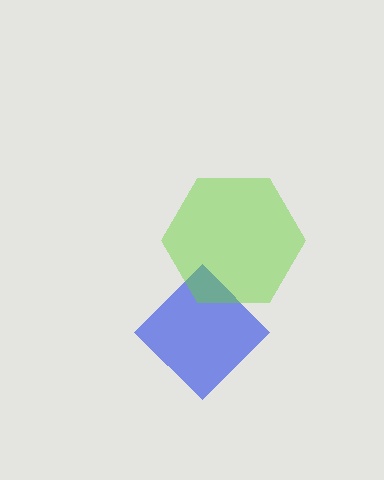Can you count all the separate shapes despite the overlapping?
Yes, there are 2 separate shapes.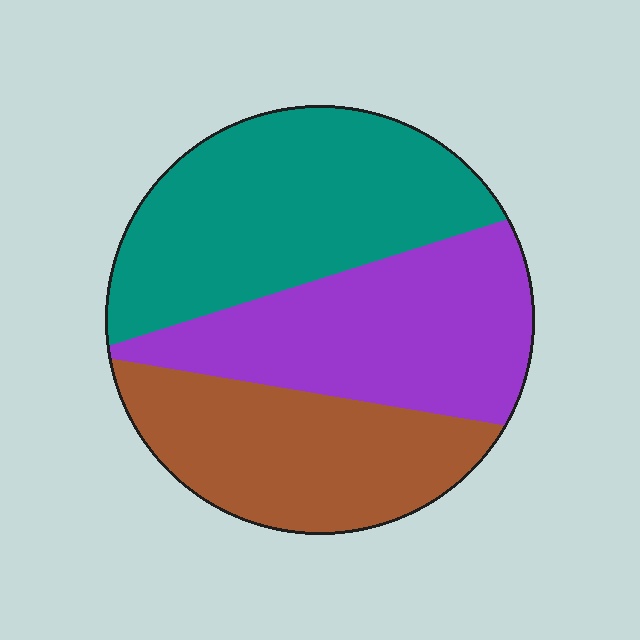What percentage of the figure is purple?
Purple takes up about one third (1/3) of the figure.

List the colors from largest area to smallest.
From largest to smallest: teal, purple, brown.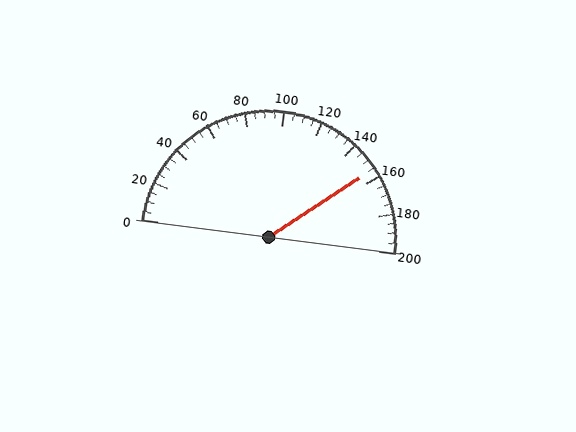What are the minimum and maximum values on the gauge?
The gauge ranges from 0 to 200.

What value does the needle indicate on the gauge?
The needle indicates approximately 155.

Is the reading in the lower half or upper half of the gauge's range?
The reading is in the upper half of the range (0 to 200).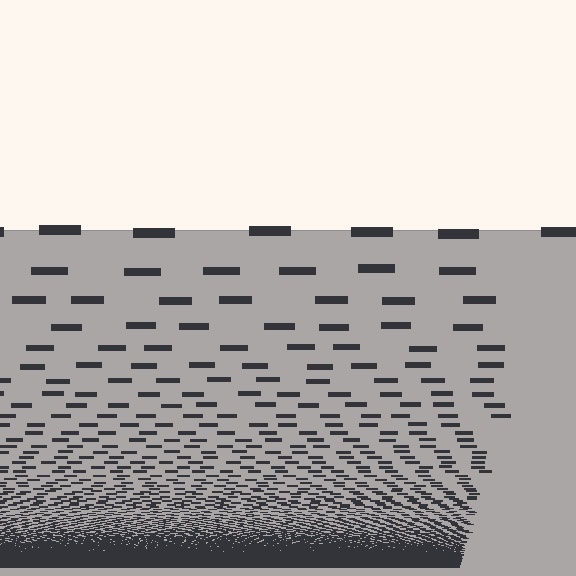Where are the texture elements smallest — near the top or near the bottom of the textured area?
Near the bottom.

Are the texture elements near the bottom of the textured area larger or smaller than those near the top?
Smaller. The gradient is inverted — elements near the bottom are smaller and denser.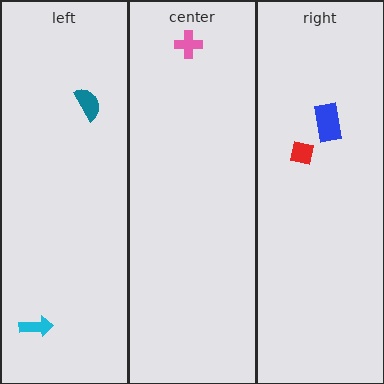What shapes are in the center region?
The pink cross.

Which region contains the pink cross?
The center region.